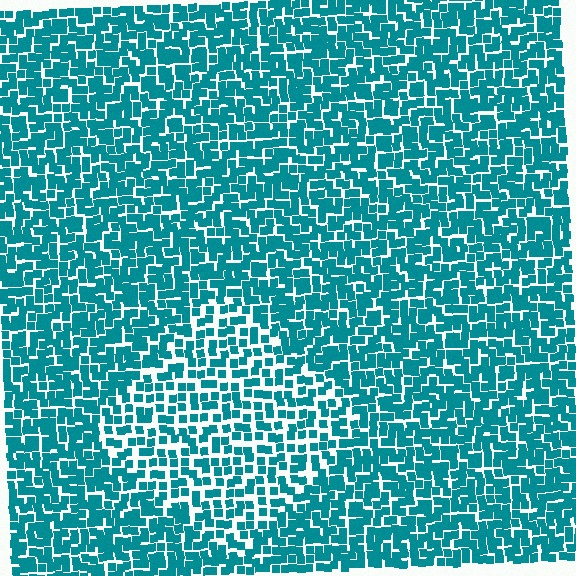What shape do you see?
I see a diamond.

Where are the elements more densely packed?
The elements are more densely packed outside the diamond boundary.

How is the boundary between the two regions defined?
The boundary is defined by a change in element density (approximately 1.5x ratio). All elements are the same color, size, and shape.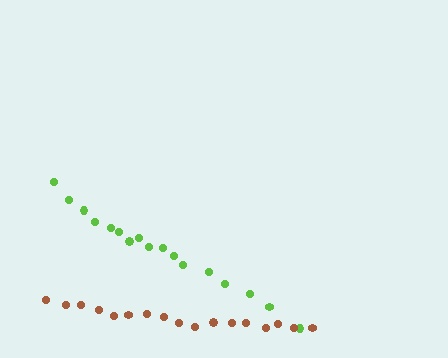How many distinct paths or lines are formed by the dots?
There are 2 distinct paths.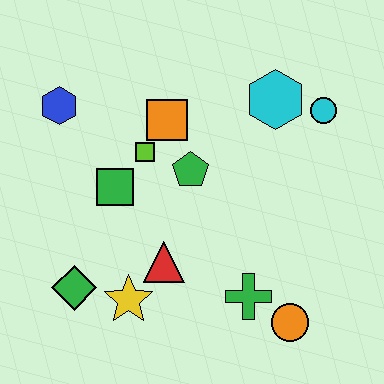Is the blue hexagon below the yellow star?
No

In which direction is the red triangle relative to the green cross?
The red triangle is to the left of the green cross.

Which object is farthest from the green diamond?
The cyan circle is farthest from the green diamond.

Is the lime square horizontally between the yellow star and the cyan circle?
Yes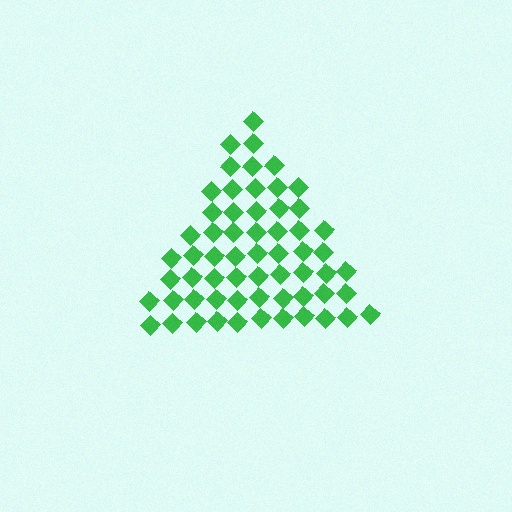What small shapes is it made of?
It is made of small diamonds.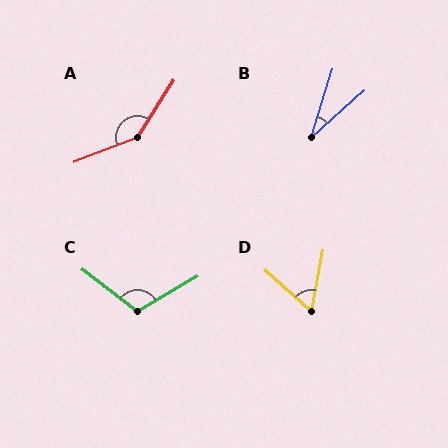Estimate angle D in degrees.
Approximately 59 degrees.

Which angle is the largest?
A, at approximately 144 degrees.